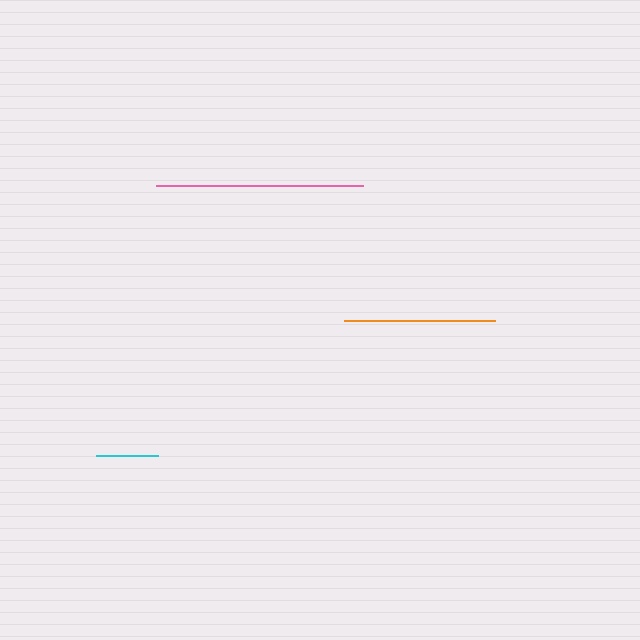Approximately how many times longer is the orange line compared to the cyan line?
The orange line is approximately 2.5 times the length of the cyan line.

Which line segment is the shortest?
The cyan line is the shortest at approximately 61 pixels.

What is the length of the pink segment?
The pink segment is approximately 207 pixels long.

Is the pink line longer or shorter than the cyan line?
The pink line is longer than the cyan line.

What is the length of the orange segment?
The orange segment is approximately 151 pixels long.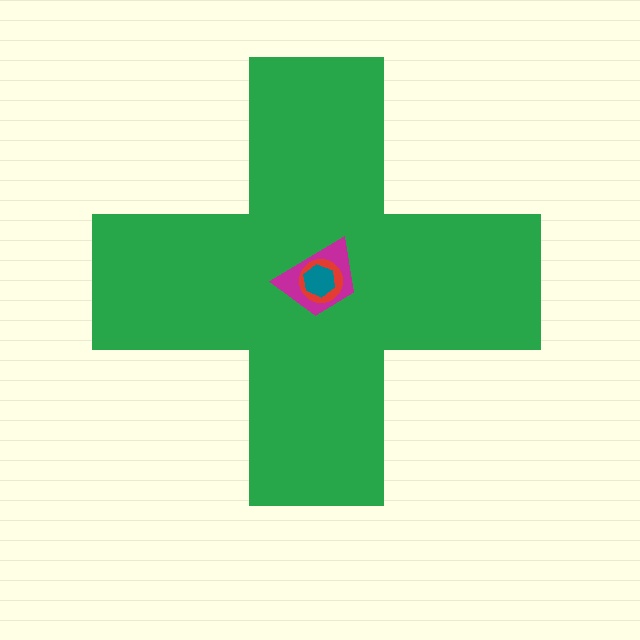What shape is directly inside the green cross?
The magenta trapezoid.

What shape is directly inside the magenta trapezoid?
The red circle.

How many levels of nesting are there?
4.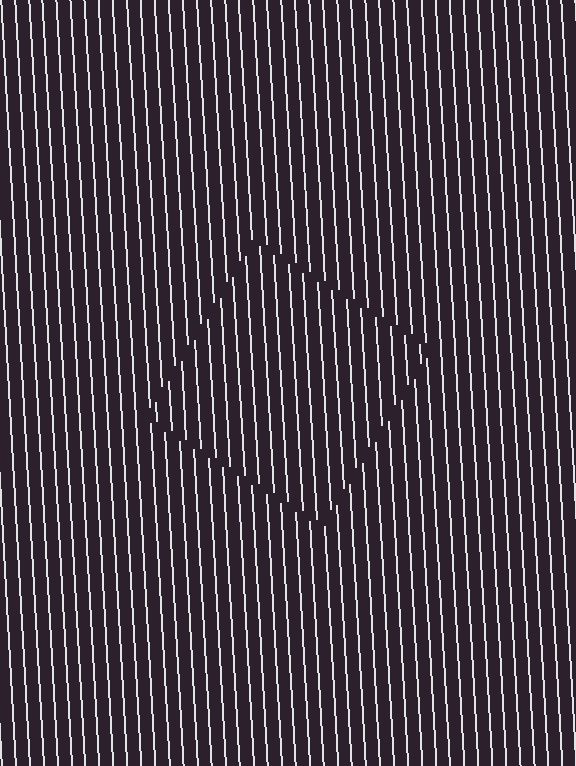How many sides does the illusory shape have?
4 sides — the line-ends trace a square.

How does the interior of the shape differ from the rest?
The interior of the shape contains the same grating, shifted by half a period — the contour is defined by the phase discontinuity where line-ends from the inner and outer gratings abut.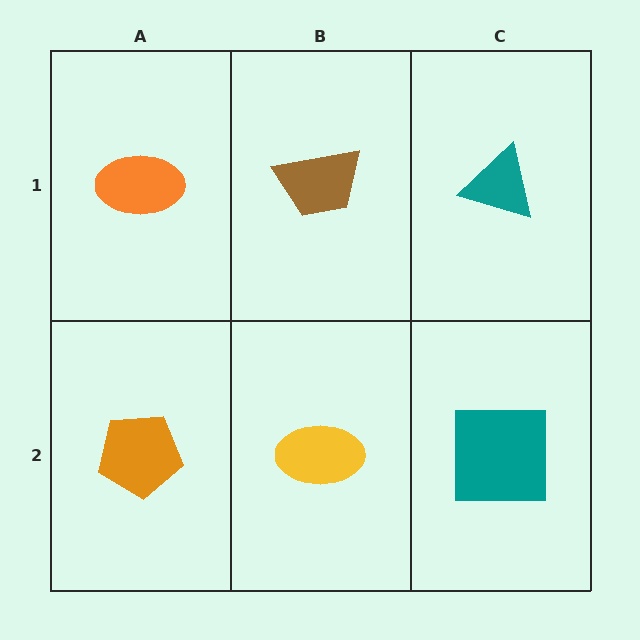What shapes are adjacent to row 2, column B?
A brown trapezoid (row 1, column B), an orange pentagon (row 2, column A), a teal square (row 2, column C).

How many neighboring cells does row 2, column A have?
2.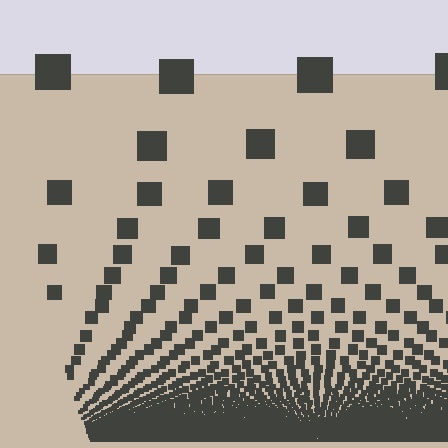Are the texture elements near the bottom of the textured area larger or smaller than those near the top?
Smaller. The gradient is inverted — elements near the bottom are smaller and denser.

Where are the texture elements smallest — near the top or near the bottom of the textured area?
Near the bottom.